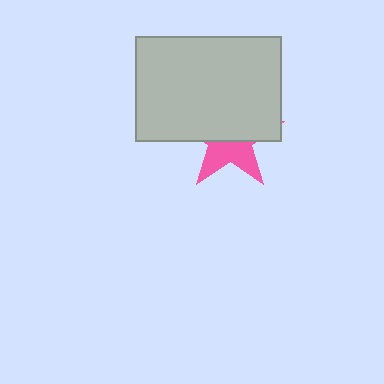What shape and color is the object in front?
The object in front is a light gray rectangle.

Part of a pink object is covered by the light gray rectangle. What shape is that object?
It is a star.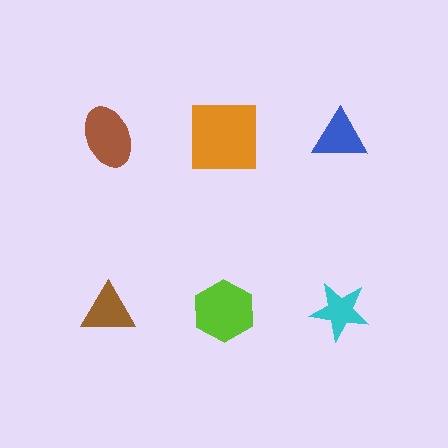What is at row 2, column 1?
A brown triangle.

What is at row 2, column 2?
A lime hexagon.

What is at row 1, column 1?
A brown ellipse.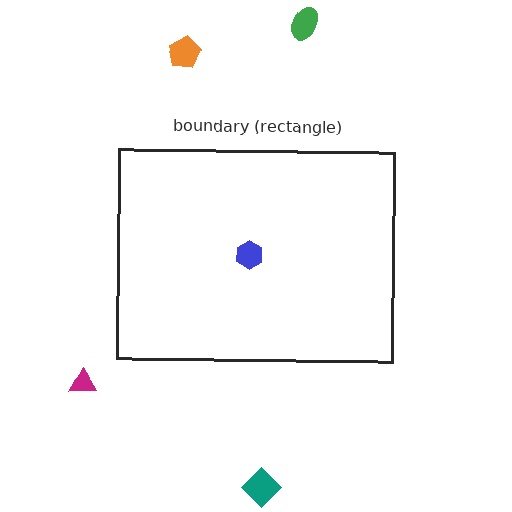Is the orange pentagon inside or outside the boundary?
Outside.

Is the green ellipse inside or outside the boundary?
Outside.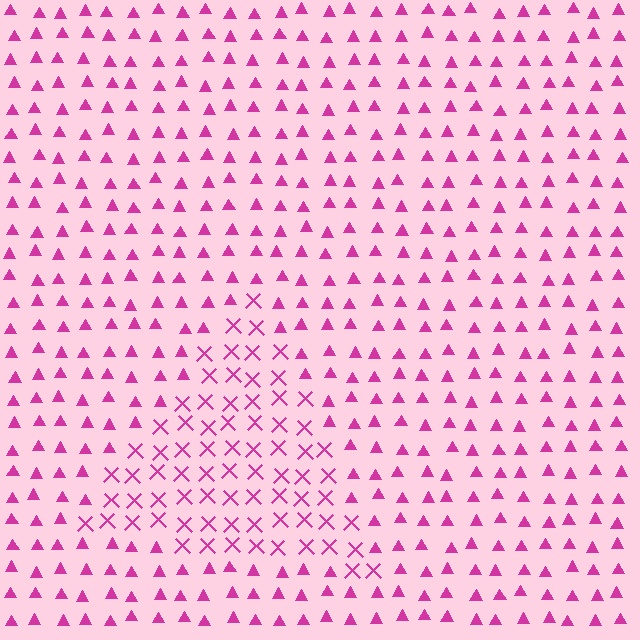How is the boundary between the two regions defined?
The boundary is defined by a change in element shape: X marks inside vs. triangles outside. All elements share the same color and spacing.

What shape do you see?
I see a triangle.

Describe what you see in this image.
The image is filled with small magenta elements arranged in a uniform grid. A triangle-shaped region contains X marks, while the surrounding area contains triangles. The boundary is defined purely by the change in element shape.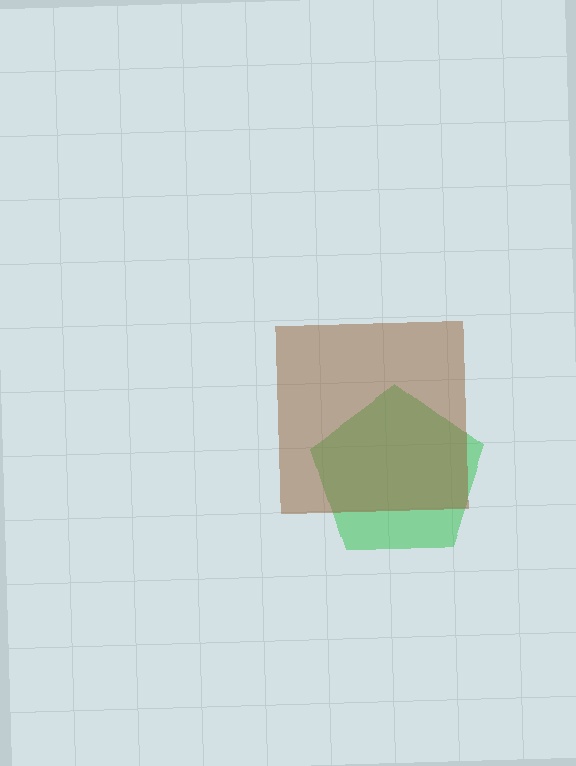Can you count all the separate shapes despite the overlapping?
Yes, there are 2 separate shapes.